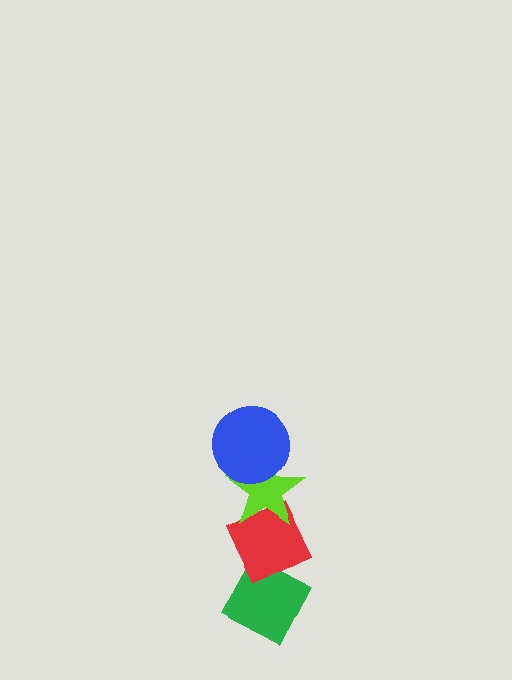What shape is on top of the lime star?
The blue circle is on top of the lime star.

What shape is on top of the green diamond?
The red diamond is on top of the green diamond.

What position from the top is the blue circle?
The blue circle is 1st from the top.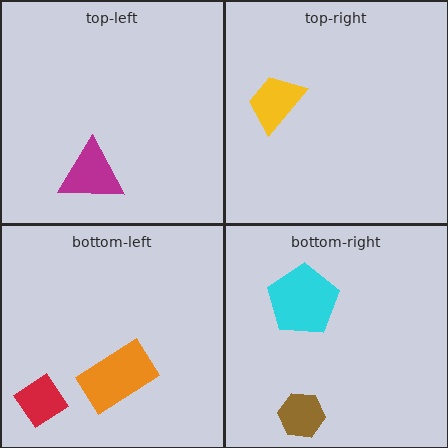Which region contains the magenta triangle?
The top-left region.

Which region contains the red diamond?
The bottom-left region.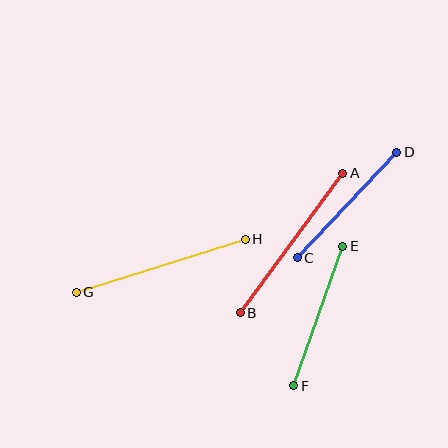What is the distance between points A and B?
The distance is approximately 173 pixels.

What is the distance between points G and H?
The distance is approximately 177 pixels.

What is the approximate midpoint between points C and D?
The midpoint is at approximately (347, 205) pixels.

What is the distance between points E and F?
The distance is approximately 148 pixels.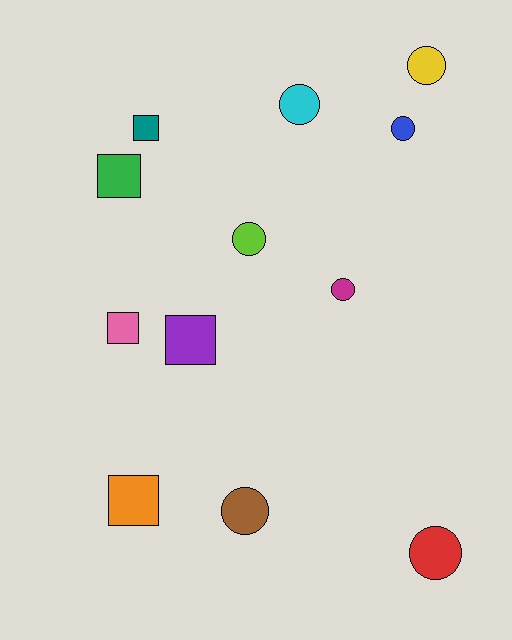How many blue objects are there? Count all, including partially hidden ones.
There is 1 blue object.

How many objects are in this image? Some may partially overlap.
There are 12 objects.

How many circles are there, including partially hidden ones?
There are 7 circles.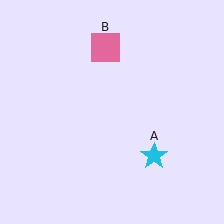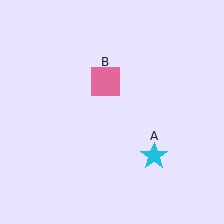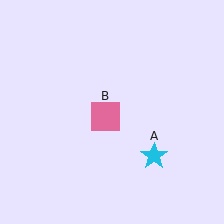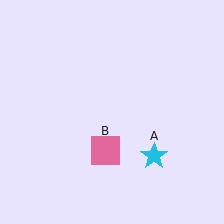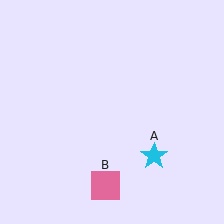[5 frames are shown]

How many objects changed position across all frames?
1 object changed position: pink square (object B).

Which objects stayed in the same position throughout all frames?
Cyan star (object A) remained stationary.